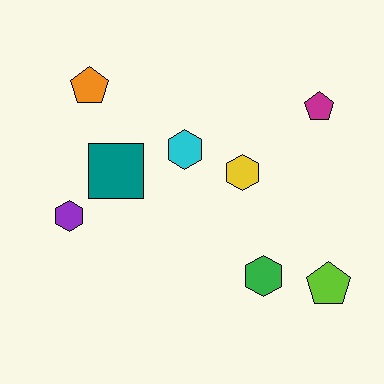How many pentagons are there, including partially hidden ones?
There are 3 pentagons.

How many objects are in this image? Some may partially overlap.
There are 8 objects.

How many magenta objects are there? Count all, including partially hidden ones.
There is 1 magenta object.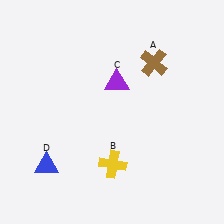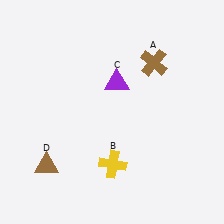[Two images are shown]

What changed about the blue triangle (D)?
In Image 1, D is blue. In Image 2, it changed to brown.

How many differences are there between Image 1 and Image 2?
There is 1 difference between the two images.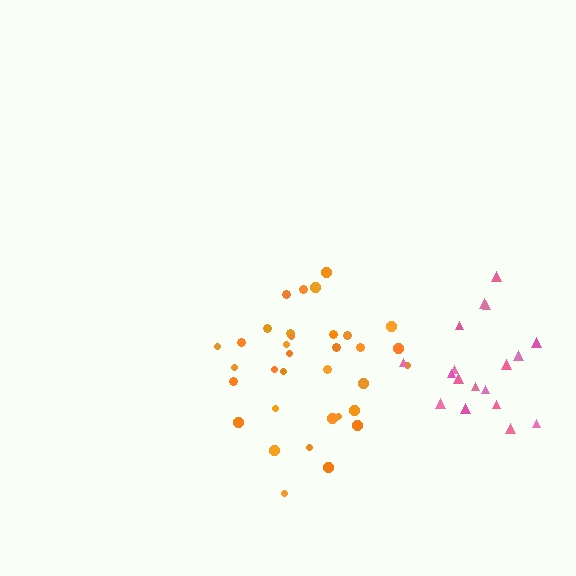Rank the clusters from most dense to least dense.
pink, orange.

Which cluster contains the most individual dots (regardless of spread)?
Orange (34).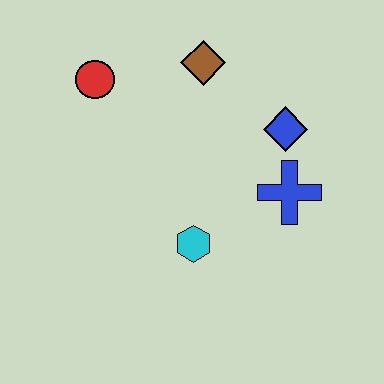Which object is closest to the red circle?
The brown diamond is closest to the red circle.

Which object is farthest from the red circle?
The blue cross is farthest from the red circle.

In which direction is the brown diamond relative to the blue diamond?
The brown diamond is to the left of the blue diamond.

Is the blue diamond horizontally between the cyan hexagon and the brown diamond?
No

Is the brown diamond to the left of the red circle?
No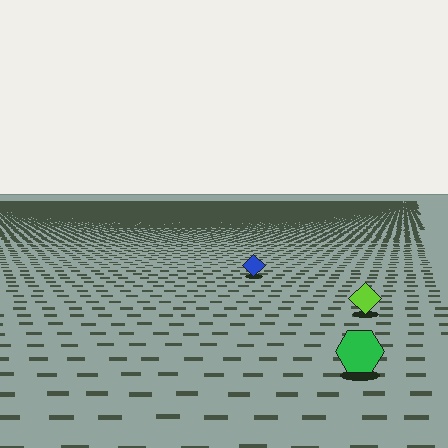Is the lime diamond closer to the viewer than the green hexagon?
No. The green hexagon is closer — you can tell from the texture gradient: the ground texture is coarser near it.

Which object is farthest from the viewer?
The blue diamond is farthest from the viewer. It appears smaller and the ground texture around it is denser.